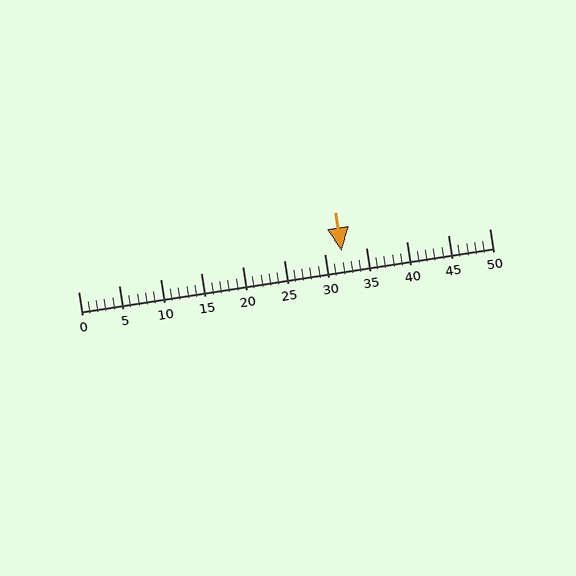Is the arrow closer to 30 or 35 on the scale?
The arrow is closer to 30.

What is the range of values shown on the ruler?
The ruler shows values from 0 to 50.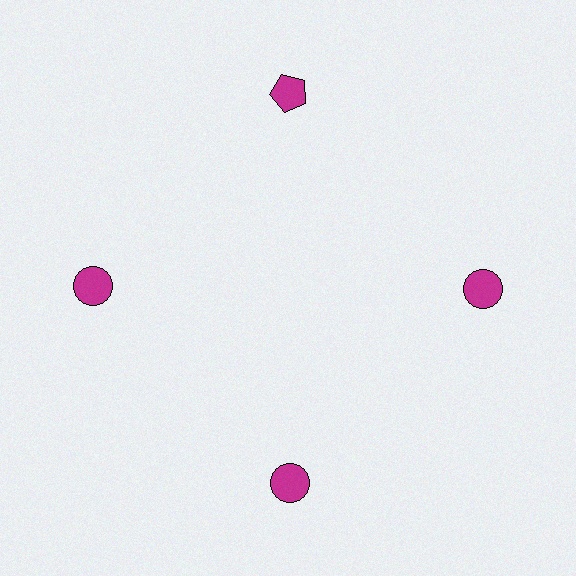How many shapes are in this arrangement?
There are 4 shapes arranged in a ring pattern.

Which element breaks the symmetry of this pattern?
The magenta pentagon at roughly the 12 o'clock position breaks the symmetry. All other shapes are magenta circles.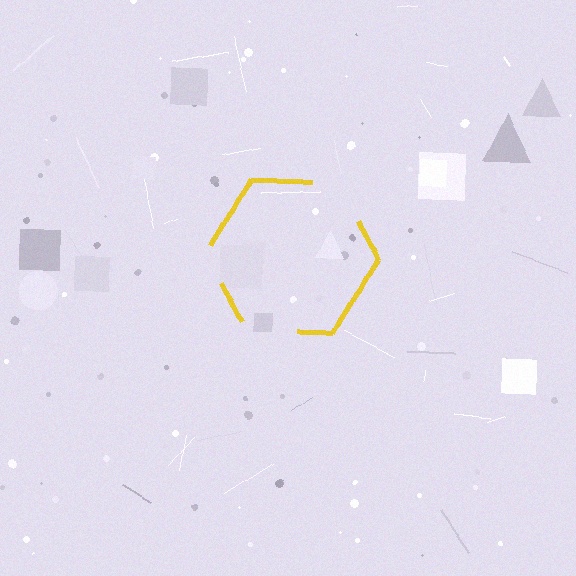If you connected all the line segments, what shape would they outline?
They would outline a hexagon.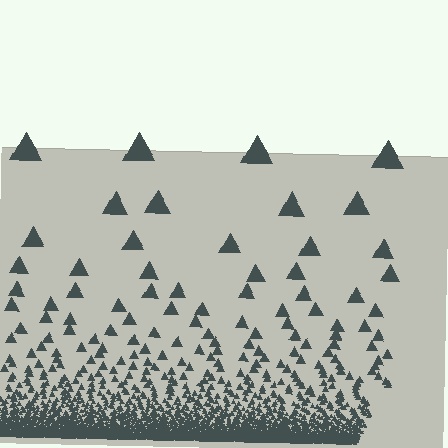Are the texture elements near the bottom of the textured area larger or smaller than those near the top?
Smaller. The gradient is inverted — elements near the bottom are smaller and denser.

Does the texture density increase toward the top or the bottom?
Density increases toward the bottom.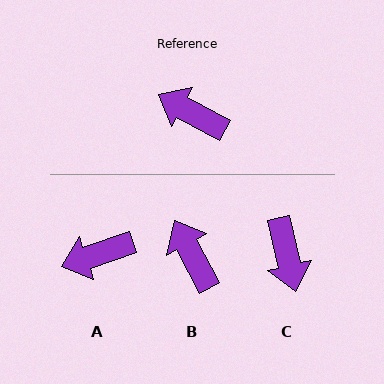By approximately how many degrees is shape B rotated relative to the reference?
Approximately 34 degrees clockwise.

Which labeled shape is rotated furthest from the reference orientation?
C, about 132 degrees away.